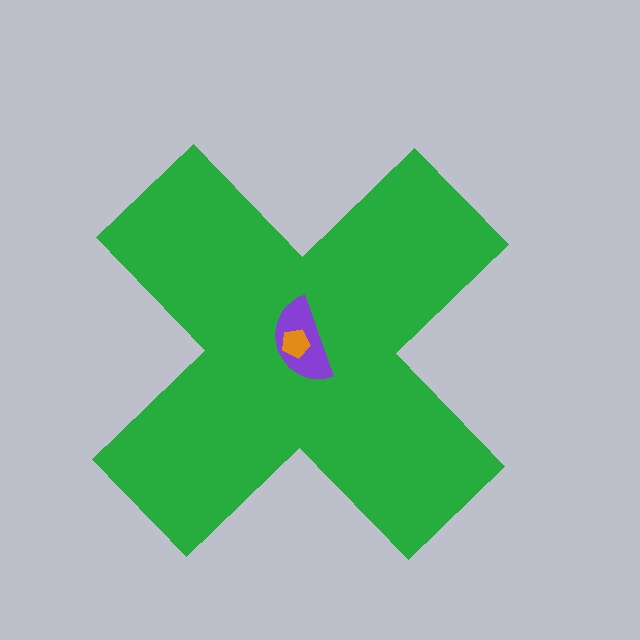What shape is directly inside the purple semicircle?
The orange pentagon.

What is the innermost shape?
The orange pentagon.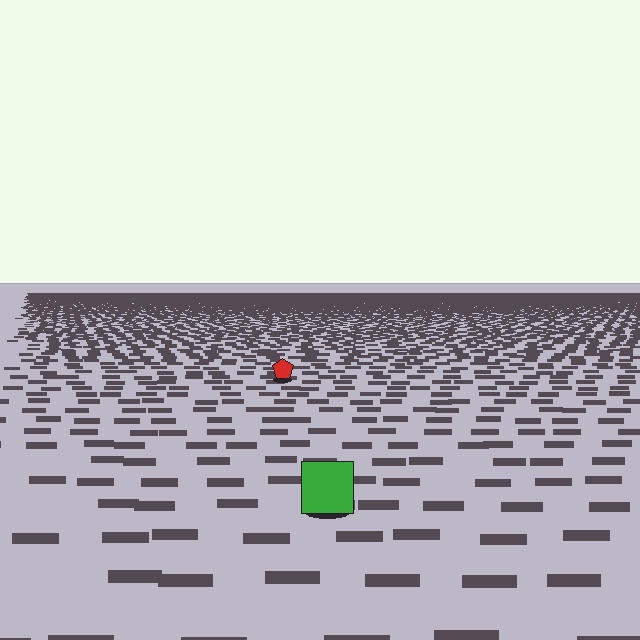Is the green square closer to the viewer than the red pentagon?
Yes. The green square is closer — you can tell from the texture gradient: the ground texture is coarser near it.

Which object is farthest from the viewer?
The red pentagon is farthest from the viewer. It appears smaller and the ground texture around it is denser.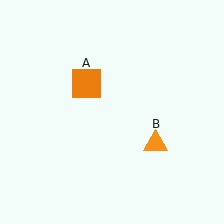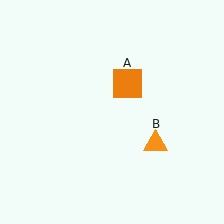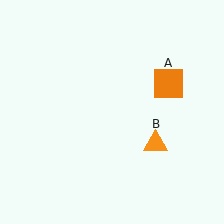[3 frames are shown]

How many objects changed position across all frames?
1 object changed position: orange square (object A).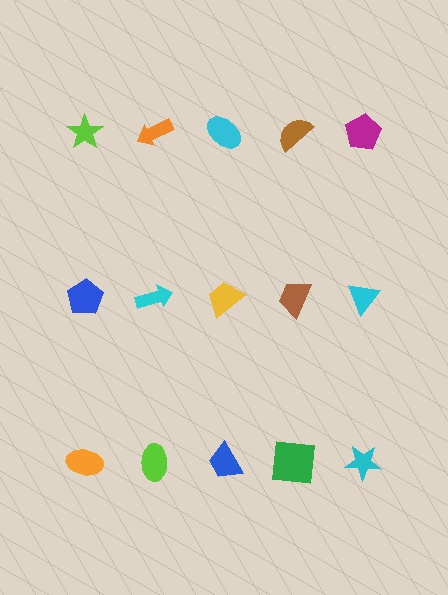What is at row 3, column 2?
A lime ellipse.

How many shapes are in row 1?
5 shapes.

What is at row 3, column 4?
A green square.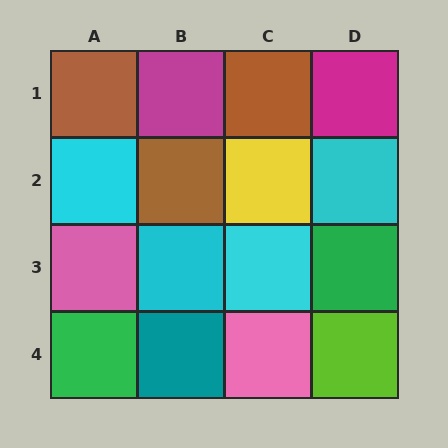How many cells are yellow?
1 cell is yellow.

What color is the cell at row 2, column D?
Cyan.